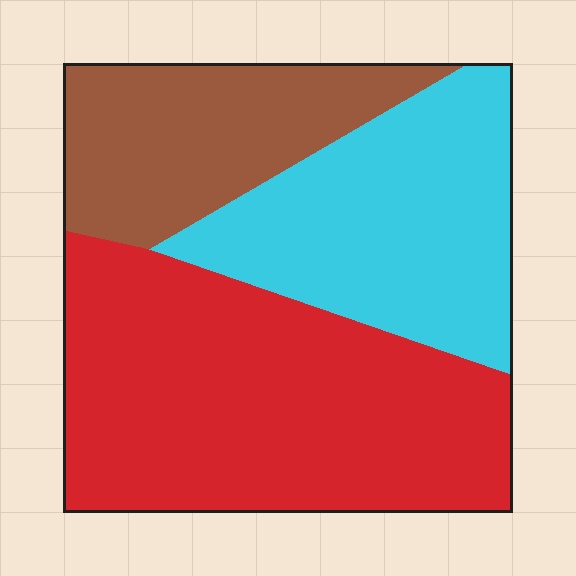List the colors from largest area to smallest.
From largest to smallest: red, cyan, brown.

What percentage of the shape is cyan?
Cyan covers roughly 30% of the shape.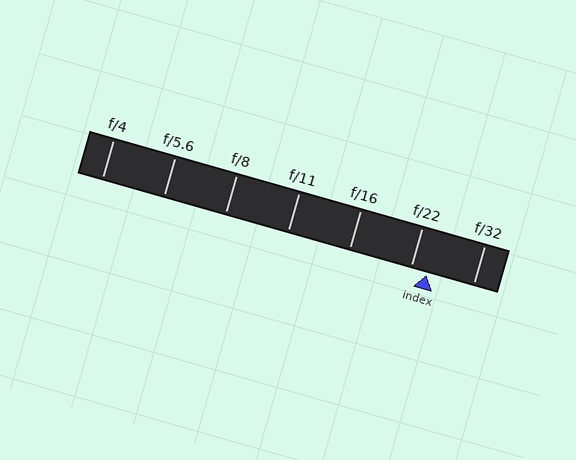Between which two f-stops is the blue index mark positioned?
The index mark is between f/22 and f/32.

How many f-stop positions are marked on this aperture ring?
There are 7 f-stop positions marked.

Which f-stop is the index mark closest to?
The index mark is closest to f/22.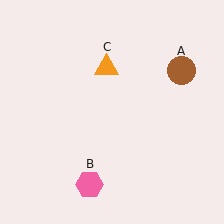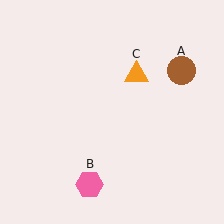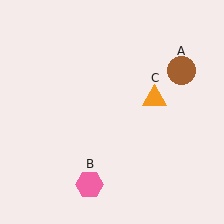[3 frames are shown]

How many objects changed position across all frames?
1 object changed position: orange triangle (object C).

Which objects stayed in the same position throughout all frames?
Brown circle (object A) and pink hexagon (object B) remained stationary.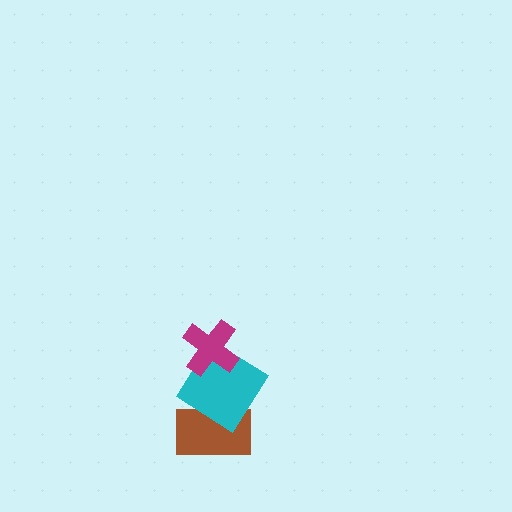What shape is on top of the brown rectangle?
The cyan diamond is on top of the brown rectangle.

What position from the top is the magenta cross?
The magenta cross is 1st from the top.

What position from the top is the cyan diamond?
The cyan diamond is 2nd from the top.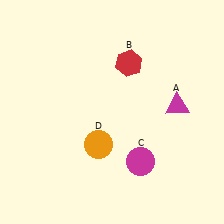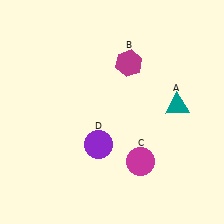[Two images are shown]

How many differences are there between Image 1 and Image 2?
There are 3 differences between the two images.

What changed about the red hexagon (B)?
In Image 1, B is red. In Image 2, it changed to magenta.